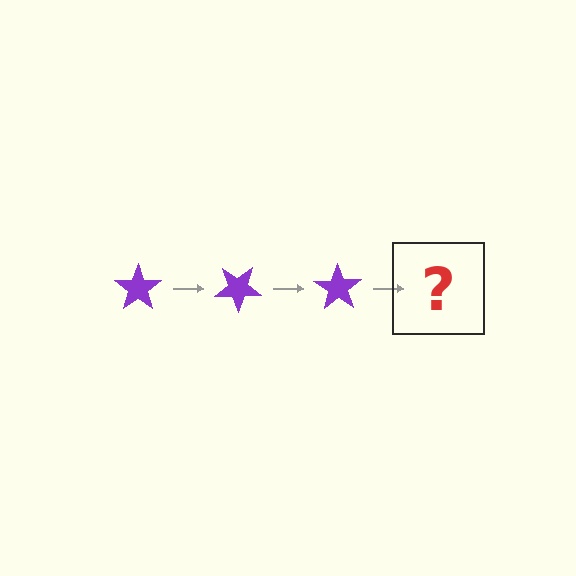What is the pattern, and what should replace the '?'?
The pattern is that the star rotates 35 degrees each step. The '?' should be a purple star rotated 105 degrees.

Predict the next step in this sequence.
The next step is a purple star rotated 105 degrees.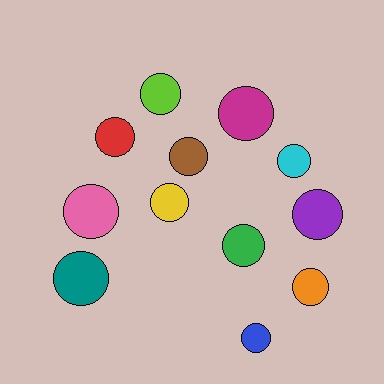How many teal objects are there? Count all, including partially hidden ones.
There is 1 teal object.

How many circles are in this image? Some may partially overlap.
There are 12 circles.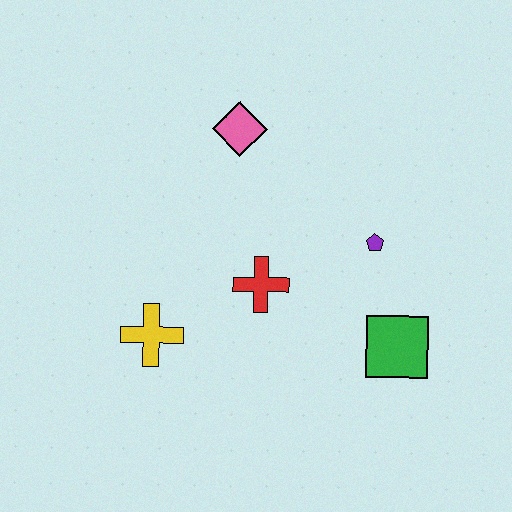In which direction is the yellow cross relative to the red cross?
The yellow cross is to the left of the red cross.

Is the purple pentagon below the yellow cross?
No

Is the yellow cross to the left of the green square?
Yes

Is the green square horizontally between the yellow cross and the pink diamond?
No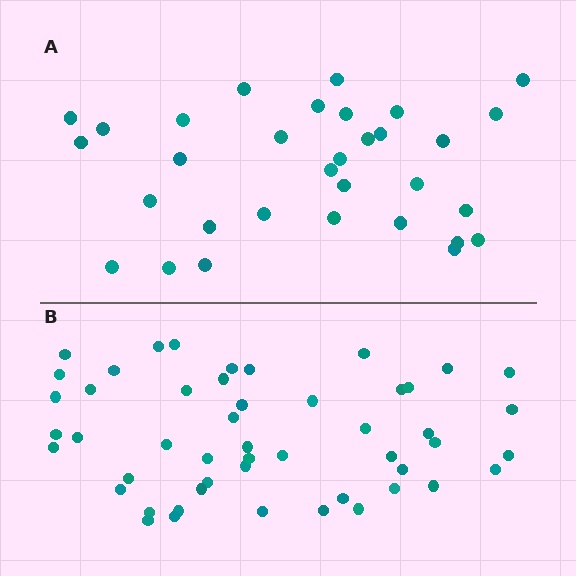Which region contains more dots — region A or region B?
Region B (the bottom region) has more dots.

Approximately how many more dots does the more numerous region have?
Region B has approximately 20 more dots than region A.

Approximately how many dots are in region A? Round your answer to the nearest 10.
About 30 dots. (The exact count is 32, which rounds to 30.)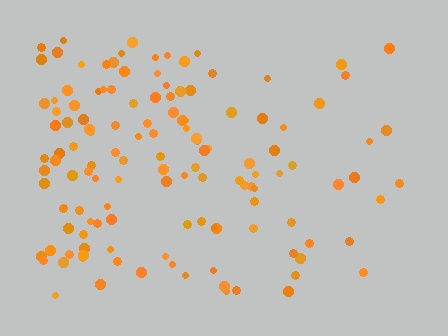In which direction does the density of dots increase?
From right to left, with the left side densest.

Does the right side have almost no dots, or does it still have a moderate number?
Still a moderate number, just noticeably fewer than the left.